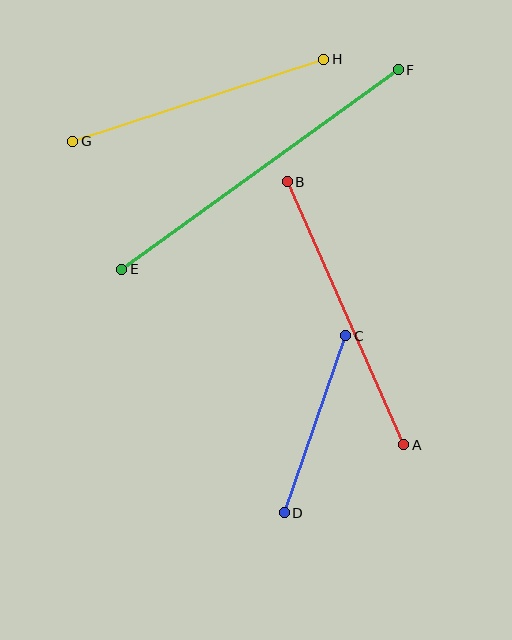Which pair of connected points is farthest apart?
Points E and F are farthest apart.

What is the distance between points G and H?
The distance is approximately 264 pixels.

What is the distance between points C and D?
The distance is approximately 187 pixels.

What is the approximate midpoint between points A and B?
The midpoint is at approximately (345, 313) pixels.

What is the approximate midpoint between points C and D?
The midpoint is at approximately (315, 424) pixels.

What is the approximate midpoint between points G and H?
The midpoint is at approximately (198, 100) pixels.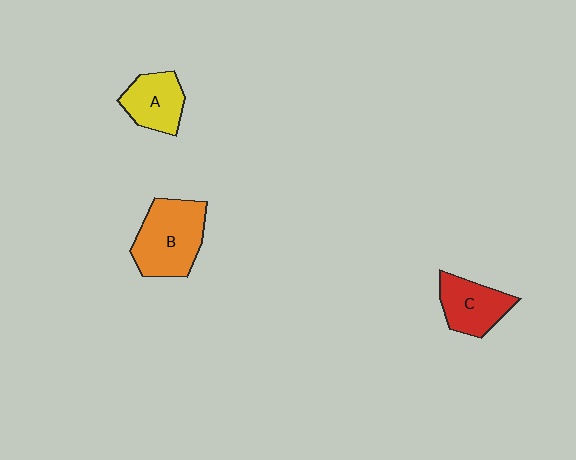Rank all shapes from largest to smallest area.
From largest to smallest: B (orange), C (red), A (yellow).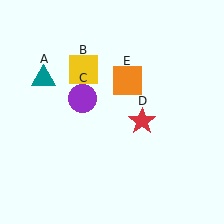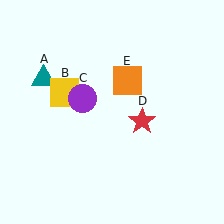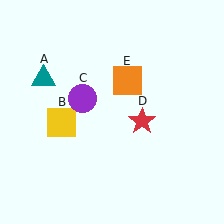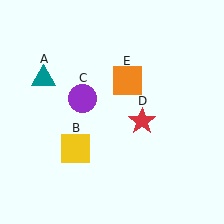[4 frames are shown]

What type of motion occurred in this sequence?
The yellow square (object B) rotated counterclockwise around the center of the scene.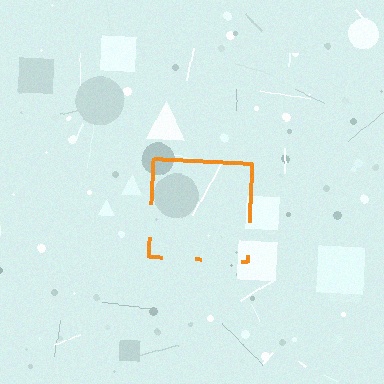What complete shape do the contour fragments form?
The contour fragments form a square.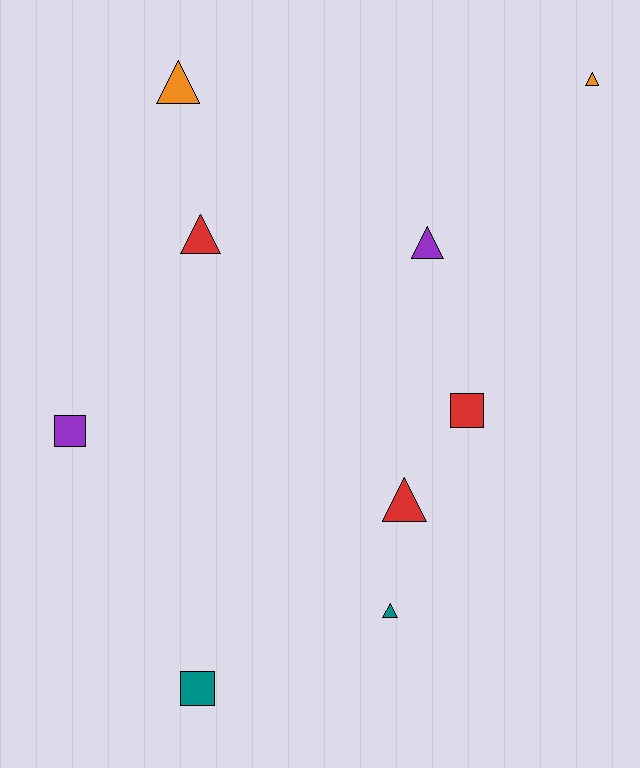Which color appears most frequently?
Red, with 3 objects.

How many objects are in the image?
There are 9 objects.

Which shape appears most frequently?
Triangle, with 6 objects.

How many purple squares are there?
There is 1 purple square.